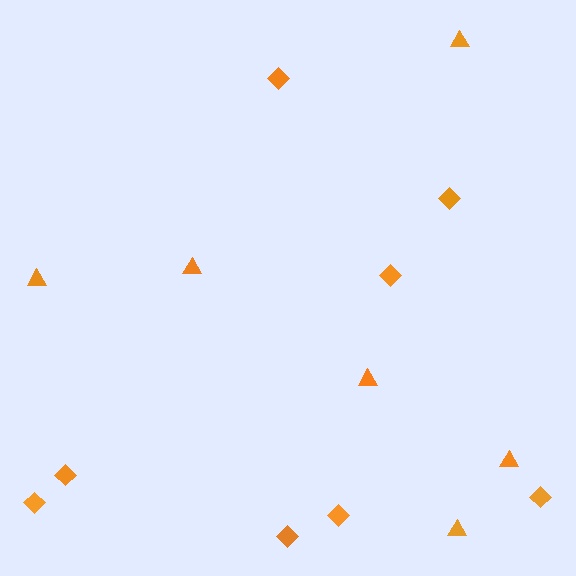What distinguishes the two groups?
There are 2 groups: one group of diamonds (8) and one group of triangles (6).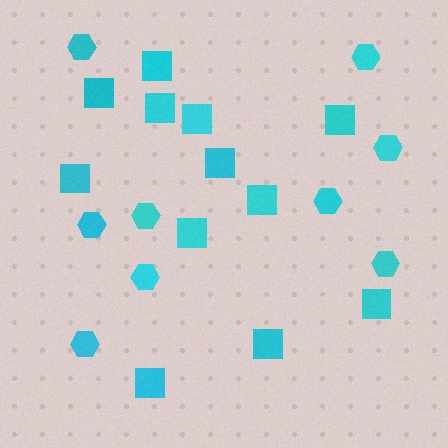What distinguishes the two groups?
There are 2 groups: one group of squares (12) and one group of hexagons (9).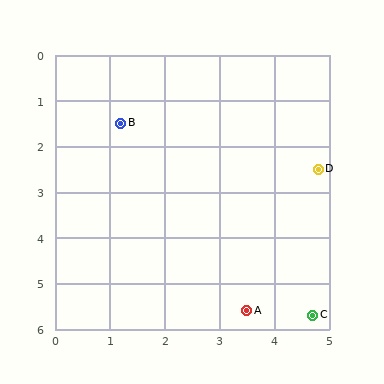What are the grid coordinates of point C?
Point C is at approximately (4.7, 5.7).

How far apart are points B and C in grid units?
Points B and C are about 5.5 grid units apart.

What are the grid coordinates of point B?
Point B is at approximately (1.2, 1.5).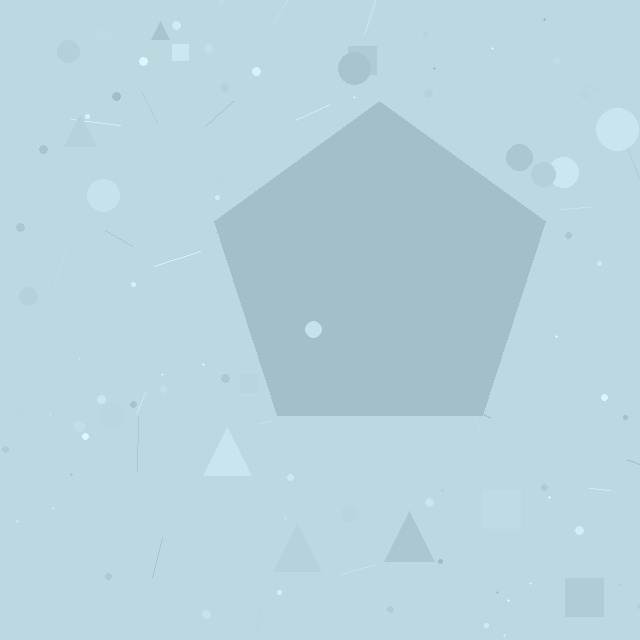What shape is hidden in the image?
A pentagon is hidden in the image.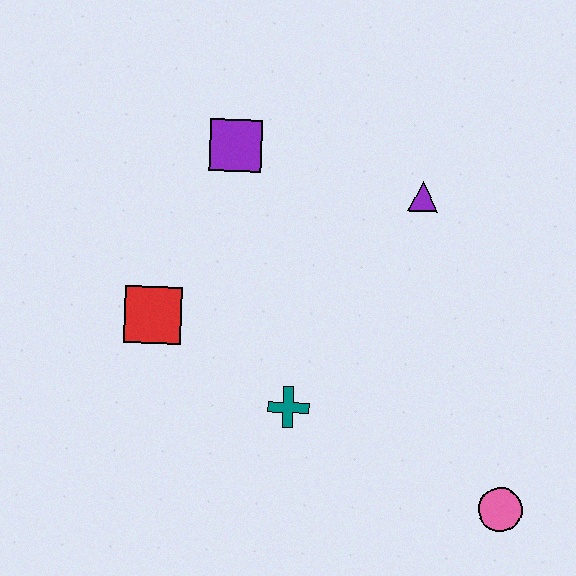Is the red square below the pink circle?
No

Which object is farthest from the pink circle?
The purple square is farthest from the pink circle.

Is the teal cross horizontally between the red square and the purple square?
No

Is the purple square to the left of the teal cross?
Yes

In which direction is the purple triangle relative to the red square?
The purple triangle is to the right of the red square.